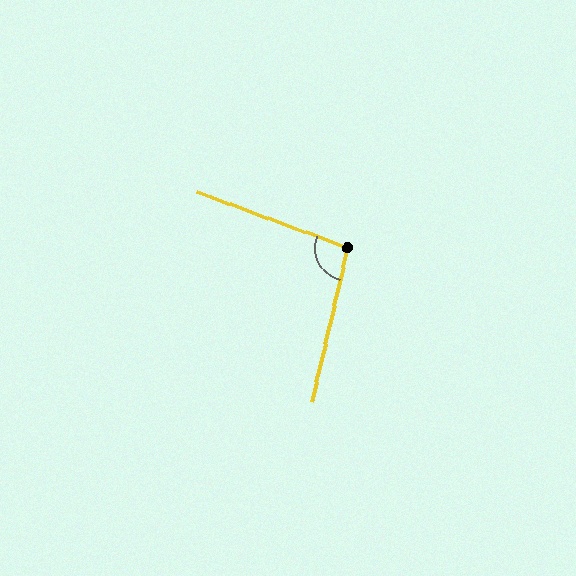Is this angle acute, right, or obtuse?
It is obtuse.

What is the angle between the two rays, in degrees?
Approximately 97 degrees.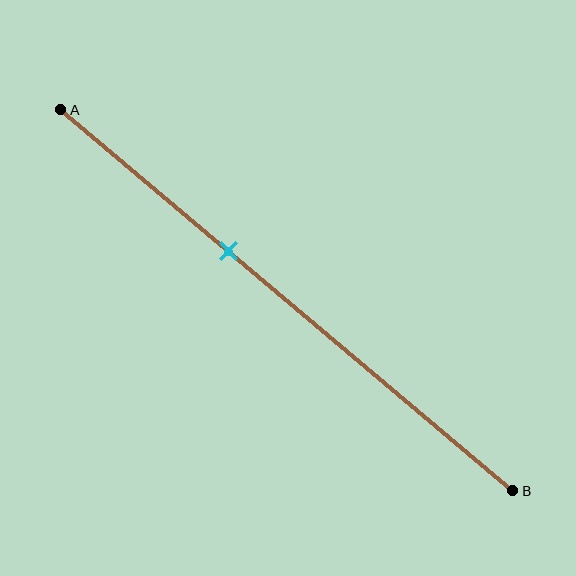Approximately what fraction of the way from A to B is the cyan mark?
The cyan mark is approximately 35% of the way from A to B.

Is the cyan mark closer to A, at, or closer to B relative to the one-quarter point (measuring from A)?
The cyan mark is closer to point B than the one-quarter point of segment AB.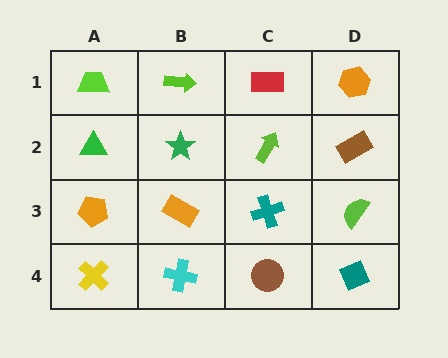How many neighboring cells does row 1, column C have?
3.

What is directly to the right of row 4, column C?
A teal diamond.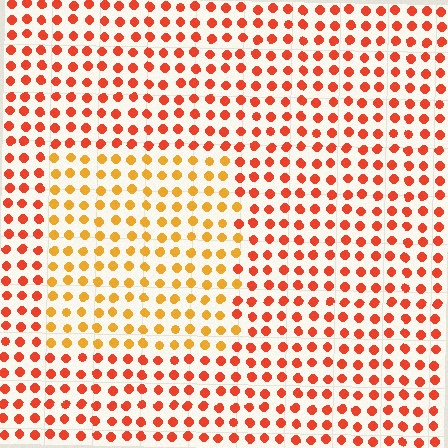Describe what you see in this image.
The image is filled with small red elements in a uniform arrangement. A rectangle-shaped region is visible where the elements are tinted to a slightly different hue, forming a subtle color boundary.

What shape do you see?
I see a rectangle.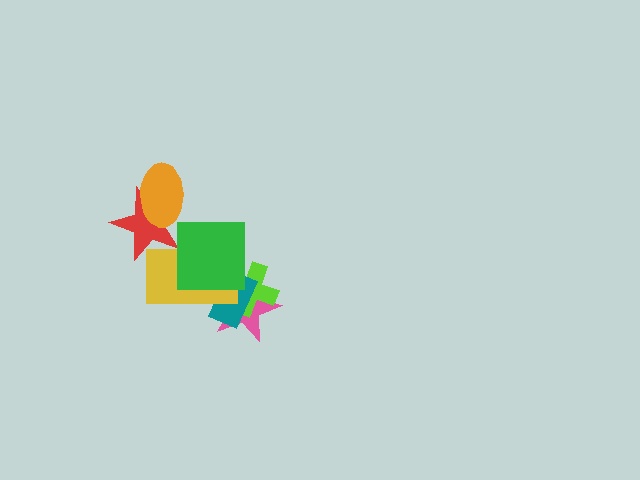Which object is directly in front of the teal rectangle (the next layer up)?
The yellow rectangle is directly in front of the teal rectangle.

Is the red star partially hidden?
Yes, it is partially covered by another shape.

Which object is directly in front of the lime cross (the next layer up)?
The teal rectangle is directly in front of the lime cross.